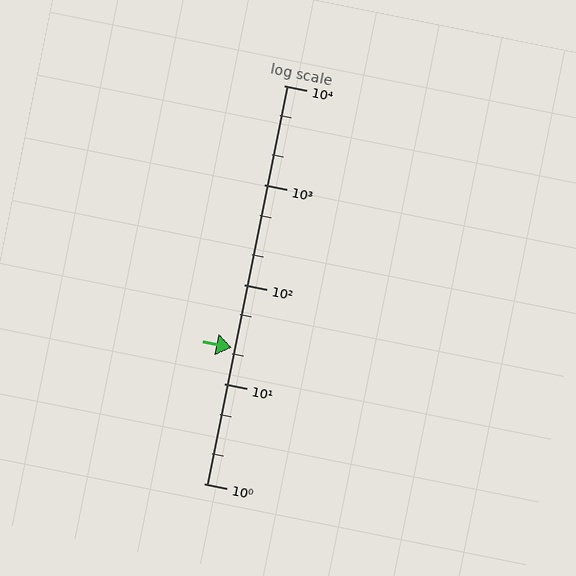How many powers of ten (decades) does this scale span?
The scale spans 4 decades, from 1 to 10000.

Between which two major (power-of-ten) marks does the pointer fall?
The pointer is between 10 and 100.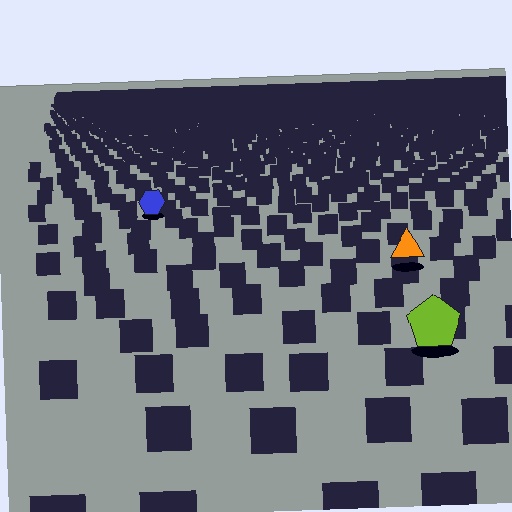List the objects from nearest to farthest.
From nearest to farthest: the lime pentagon, the orange triangle, the blue hexagon.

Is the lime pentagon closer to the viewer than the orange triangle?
Yes. The lime pentagon is closer — you can tell from the texture gradient: the ground texture is coarser near it.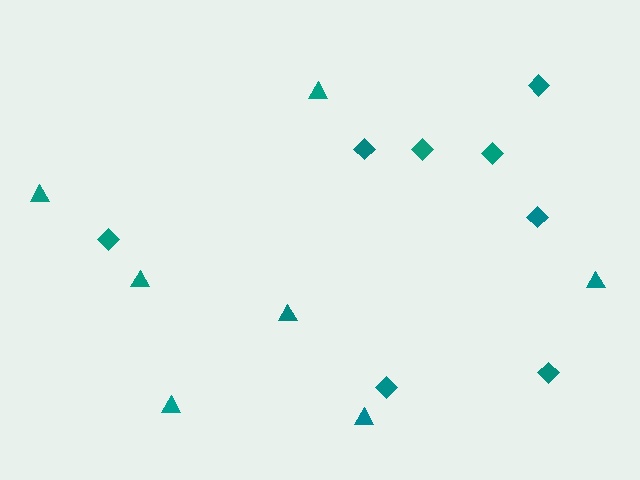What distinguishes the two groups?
There are 2 groups: one group of diamonds (8) and one group of triangles (7).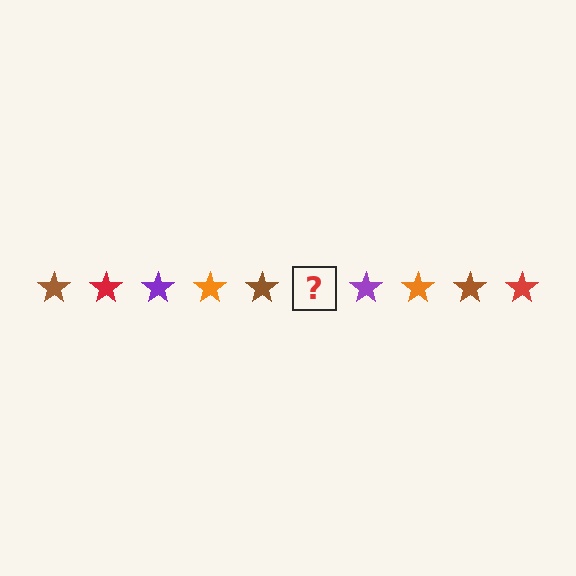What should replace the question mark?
The question mark should be replaced with a red star.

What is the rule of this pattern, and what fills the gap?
The rule is that the pattern cycles through brown, red, purple, orange stars. The gap should be filled with a red star.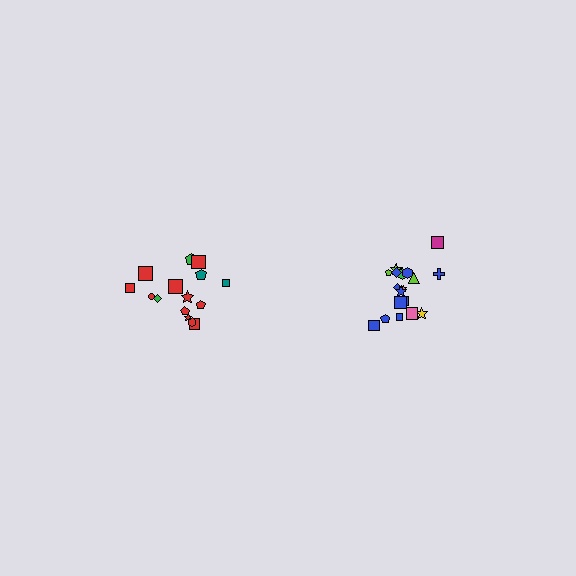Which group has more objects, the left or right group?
The right group.